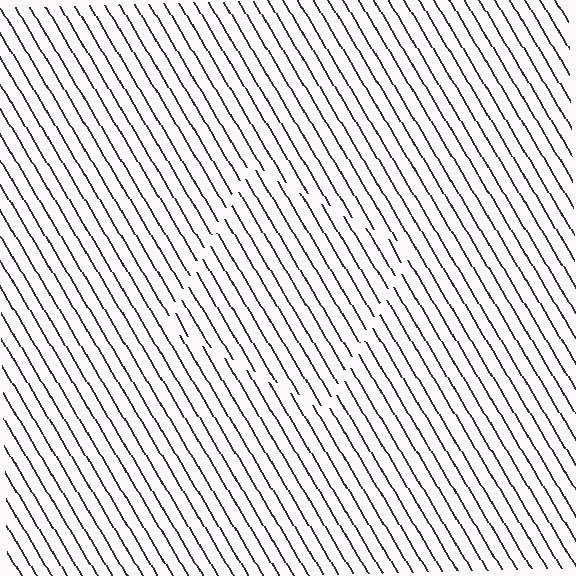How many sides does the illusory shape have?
4 sides — the line-ends trace a square.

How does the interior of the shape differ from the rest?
The interior of the shape contains the same grating, shifted by half a period — the contour is defined by the phase discontinuity where line-ends from the inner and outer gratings abut.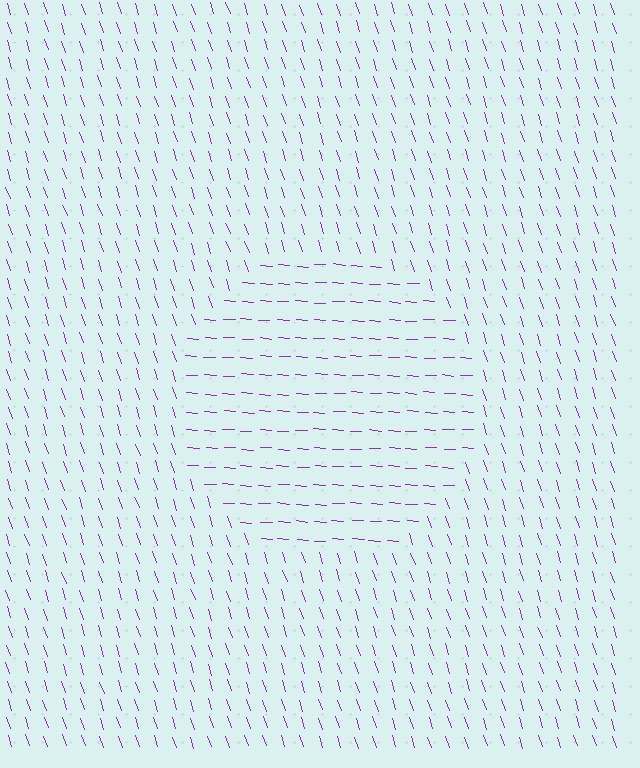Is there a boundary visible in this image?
Yes, there is a texture boundary formed by a change in line orientation.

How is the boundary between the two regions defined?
The boundary is defined purely by a change in line orientation (approximately 68 degrees difference). All lines are the same color and thickness.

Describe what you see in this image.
The image is filled with small purple line segments. A circle region in the image has lines oriented differently from the surrounding lines, creating a visible texture boundary.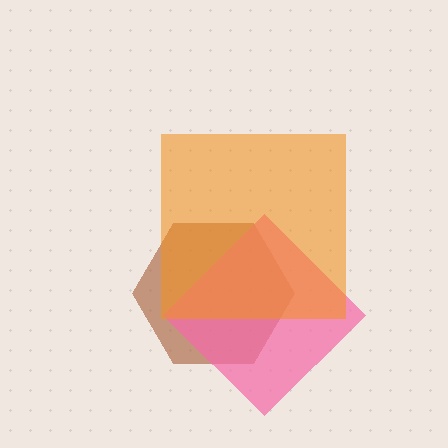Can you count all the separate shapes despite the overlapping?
Yes, there are 3 separate shapes.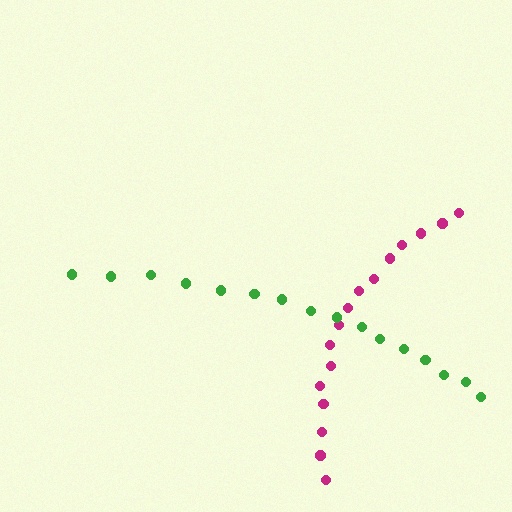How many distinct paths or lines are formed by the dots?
There are 2 distinct paths.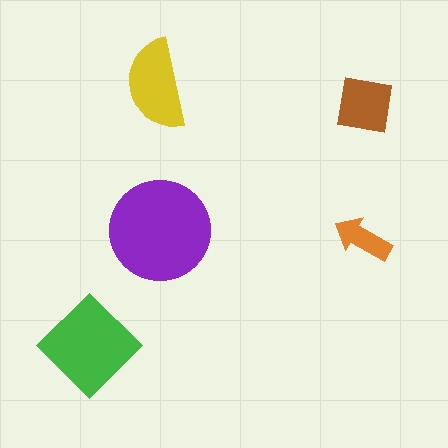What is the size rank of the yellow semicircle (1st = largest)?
3rd.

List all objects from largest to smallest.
The purple circle, the green diamond, the yellow semicircle, the brown square, the orange arrow.